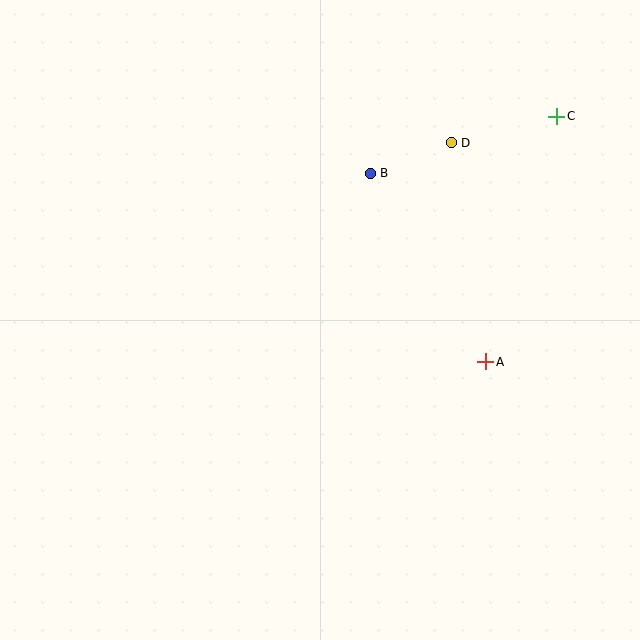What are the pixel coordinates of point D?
Point D is at (451, 143).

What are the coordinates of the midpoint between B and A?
The midpoint between B and A is at (428, 267).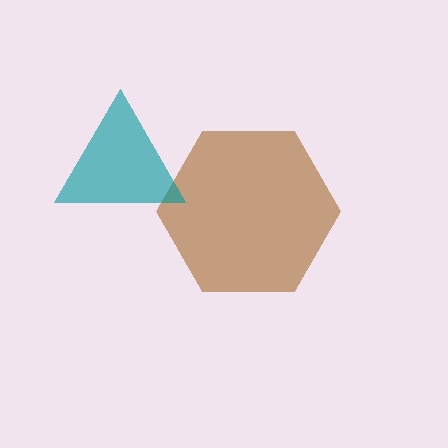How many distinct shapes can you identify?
There are 2 distinct shapes: a brown hexagon, a teal triangle.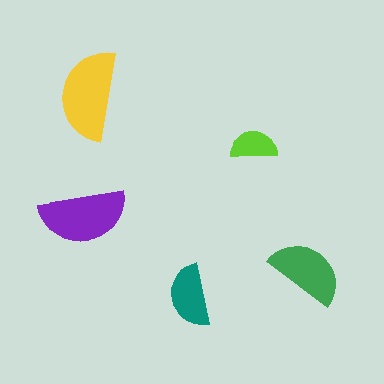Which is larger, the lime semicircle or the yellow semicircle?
The yellow one.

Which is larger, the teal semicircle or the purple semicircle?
The purple one.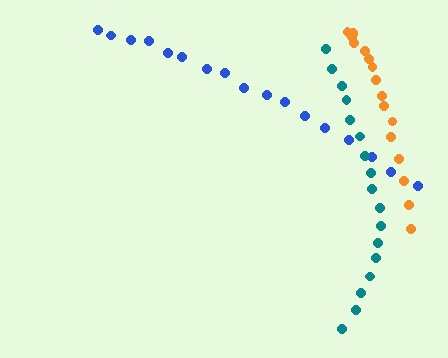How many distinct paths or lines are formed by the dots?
There are 3 distinct paths.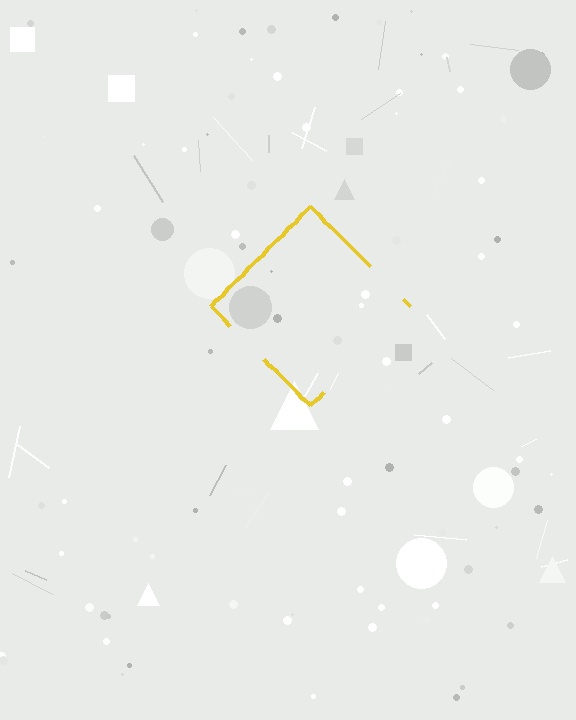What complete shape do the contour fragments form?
The contour fragments form a diamond.